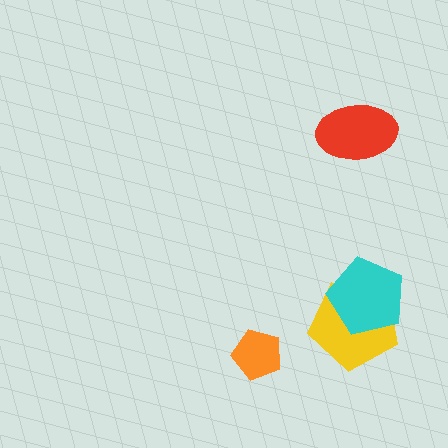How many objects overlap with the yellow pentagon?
1 object overlaps with the yellow pentagon.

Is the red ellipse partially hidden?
No, no other shape covers it.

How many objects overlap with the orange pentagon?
0 objects overlap with the orange pentagon.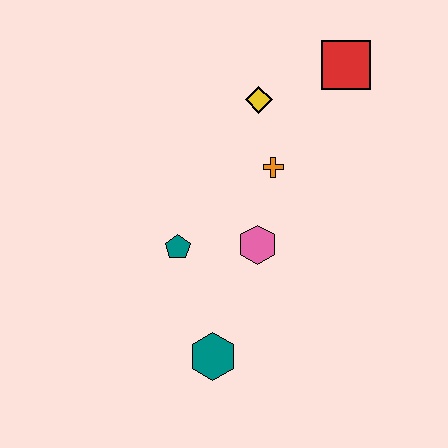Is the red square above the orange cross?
Yes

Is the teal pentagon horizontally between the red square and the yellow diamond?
No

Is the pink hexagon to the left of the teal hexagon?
No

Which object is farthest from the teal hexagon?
The red square is farthest from the teal hexagon.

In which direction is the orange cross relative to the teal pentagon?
The orange cross is to the right of the teal pentagon.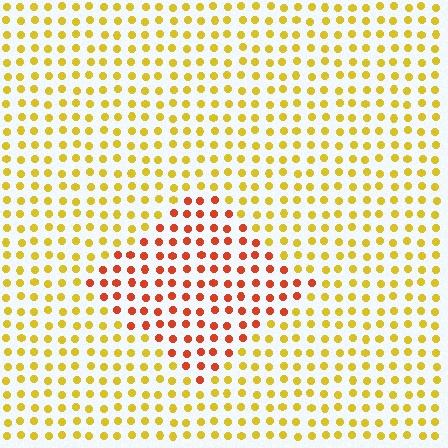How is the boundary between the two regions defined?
The boundary is defined purely by a slight shift in hue (about 44 degrees). Spacing, size, and orientation are identical on both sides.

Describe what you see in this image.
The image is filled with small yellow elements in a uniform arrangement. A diamond-shaped region is visible where the elements are tinted to a slightly different hue, forming a subtle color boundary.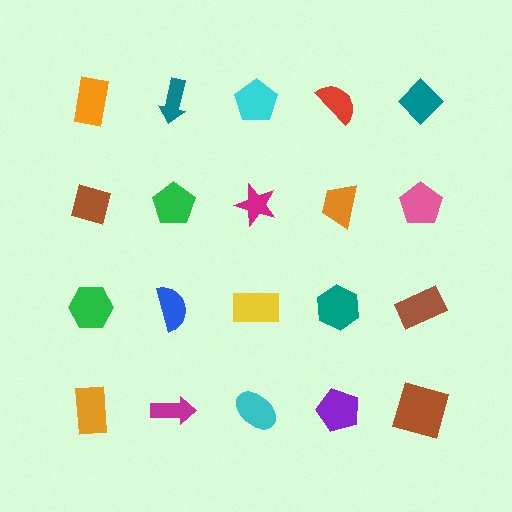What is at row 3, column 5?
A brown rectangle.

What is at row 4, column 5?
A brown square.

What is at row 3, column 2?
A blue semicircle.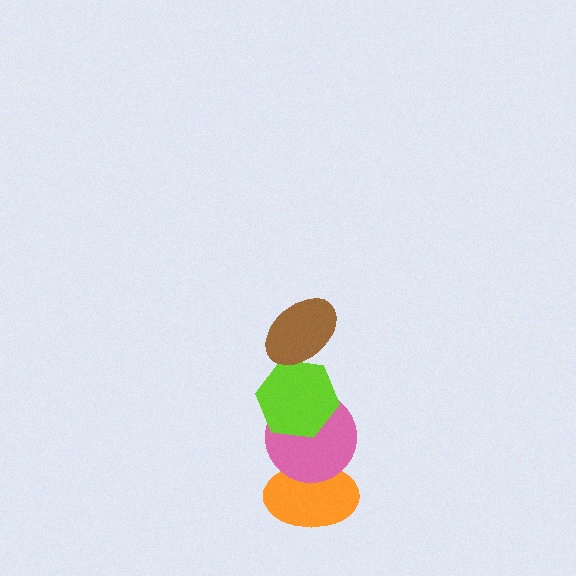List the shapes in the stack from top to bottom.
From top to bottom: the brown ellipse, the lime hexagon, the pink circle, the orange ellipse.